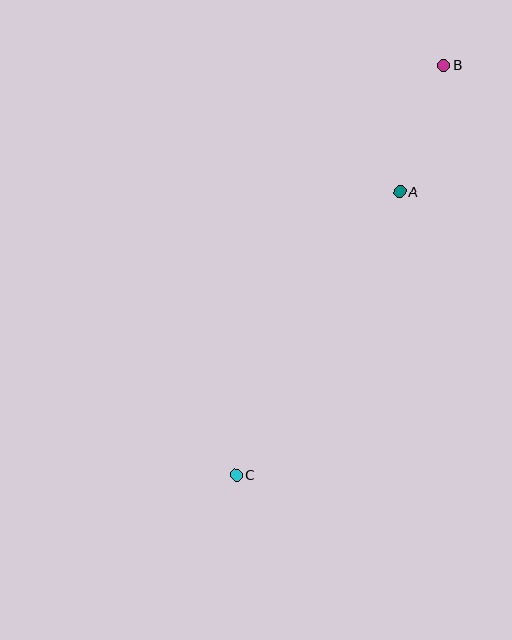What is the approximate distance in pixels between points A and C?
The distance between A and C is approximately 327 pixels.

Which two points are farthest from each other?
Points B and C are farthest from each other.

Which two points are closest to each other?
Points A and B are closest to each other.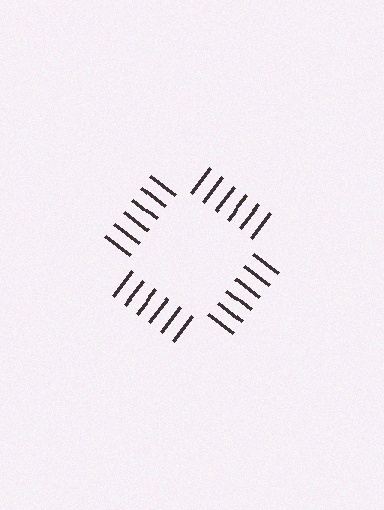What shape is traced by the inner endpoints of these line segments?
An illusory square — the line segments terminate on its edges but no continuous stroke is drawn.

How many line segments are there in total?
24 — 6 along each of the 4 edges.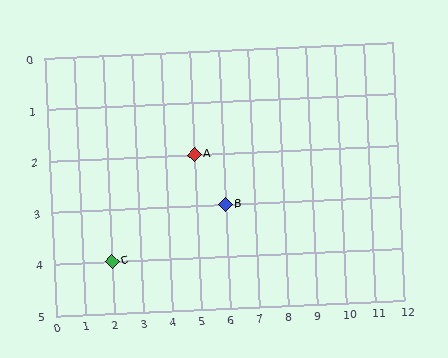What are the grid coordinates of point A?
Point A is at grid coordinates (5, 2).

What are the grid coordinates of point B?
Point B is at grid coordinates (6, 3).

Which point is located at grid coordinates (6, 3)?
Point B is at (6, 3).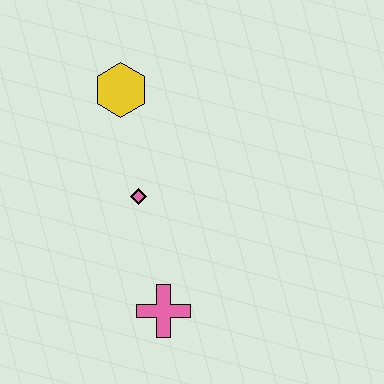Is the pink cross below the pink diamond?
Yes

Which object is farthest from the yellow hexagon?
The pink cross is farthest from the yellow hexagon.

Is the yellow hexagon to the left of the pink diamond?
Yes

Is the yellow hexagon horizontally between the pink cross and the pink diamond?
No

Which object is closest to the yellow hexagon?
The pink diamond is closest to the yellow hexagon.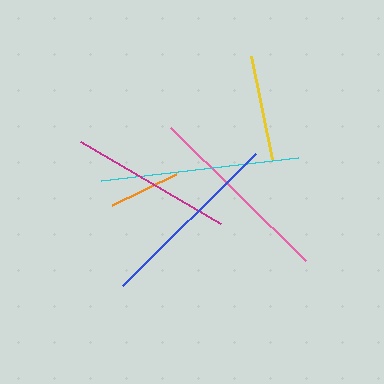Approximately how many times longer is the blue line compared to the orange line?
The blue line is approximately 2.6 times the length of the orange line.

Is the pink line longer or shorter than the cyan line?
The cyan line is longer than the pink line.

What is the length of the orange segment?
The orange segment is approximately 71 pixels long.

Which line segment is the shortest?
The orange line is the shortest at approximately 71 pixels.